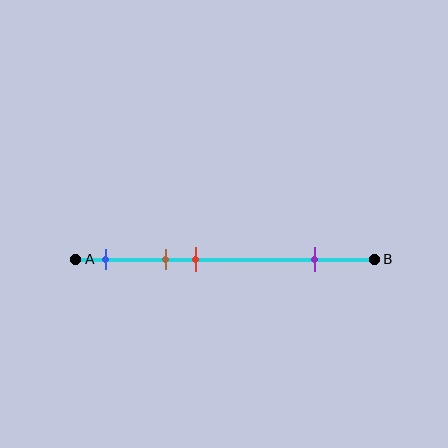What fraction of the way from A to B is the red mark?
The red mark is approximately 40% (0.4) of the way from A to B.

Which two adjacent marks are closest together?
The brown and red marks are the closest adjacent pair.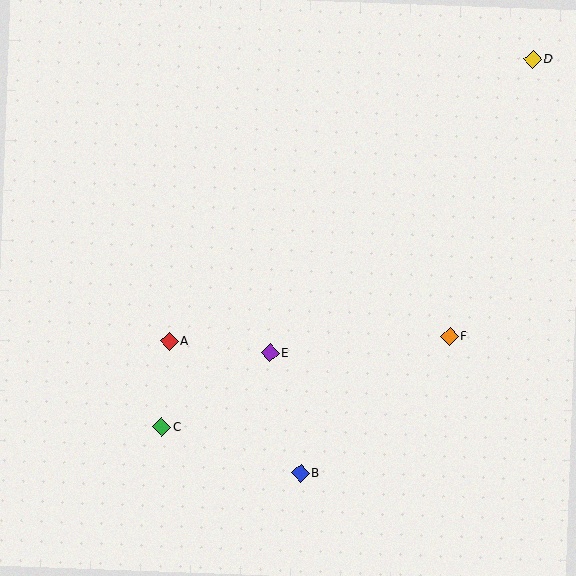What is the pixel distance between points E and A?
The distance between E and A is 102 pixels.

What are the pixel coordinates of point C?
Point C is at (162, 427).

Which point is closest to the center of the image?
Point E at (270, 353) is closest to the center.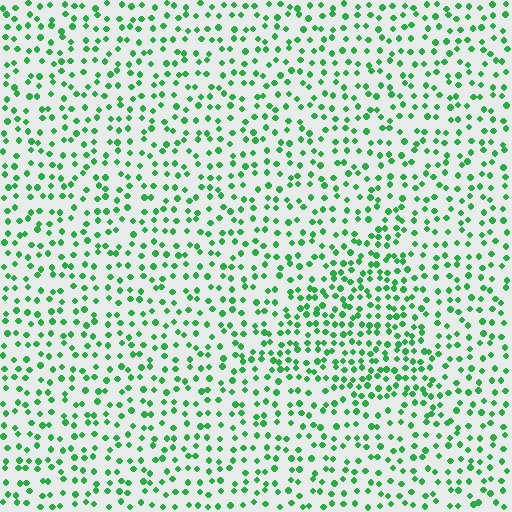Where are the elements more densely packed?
The elements are more densely packed inside the triangle boundary.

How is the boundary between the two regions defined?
The boundary is defined by a change in element density (approximately 1.6x ratio). All elements are the same color, size, and shape.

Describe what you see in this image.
The image contains small green elements arranged at two different densities. A triangle-shaped region is visible where the elements are more densely packed than the surrounding area.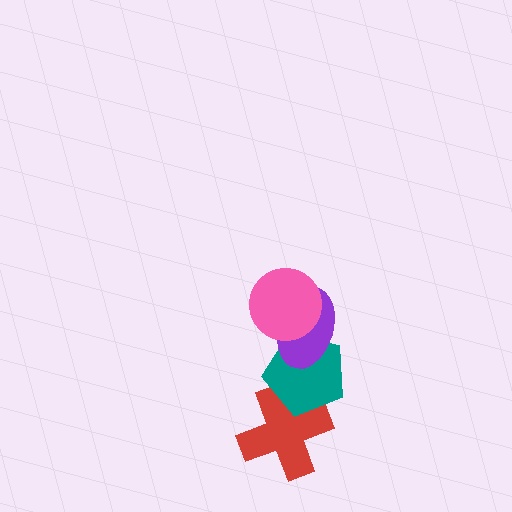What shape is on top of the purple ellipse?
The pink circle is on top of the purple ellipse.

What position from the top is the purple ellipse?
The purple ellipse is 2nd from the top.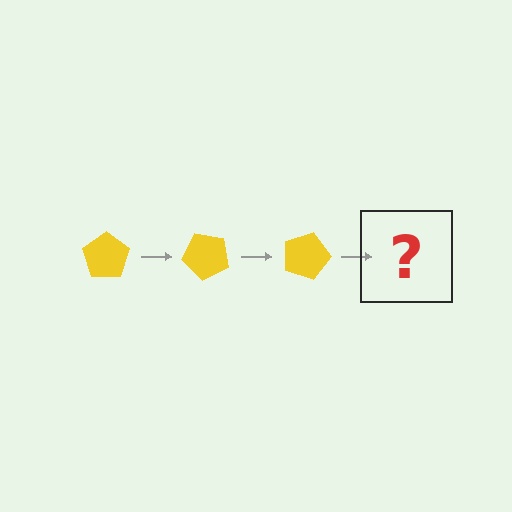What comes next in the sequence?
The next element should be a yellow pentagon rotated 135 degrees.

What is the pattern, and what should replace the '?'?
The pattern is that the pentagon rotates 45 degrees each step. The '?' should be a yellow pentagon rotated 135 degrees.